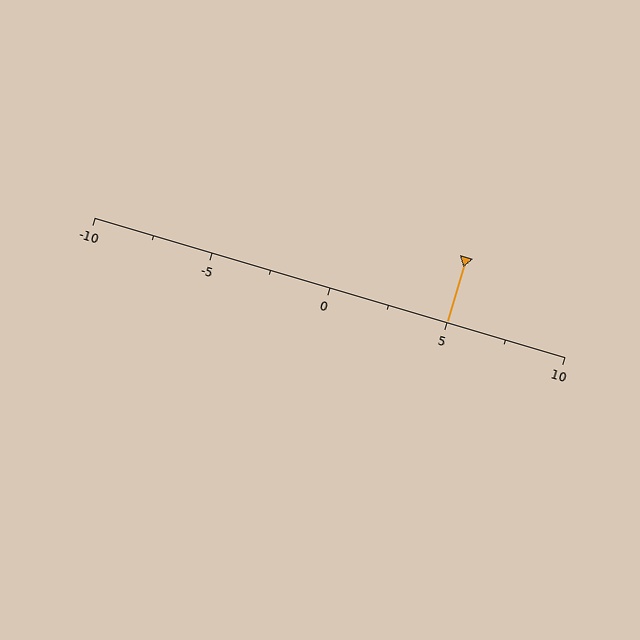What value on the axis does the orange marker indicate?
The marker indicates approximately 5.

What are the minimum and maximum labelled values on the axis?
The axis runs from -10 to 10.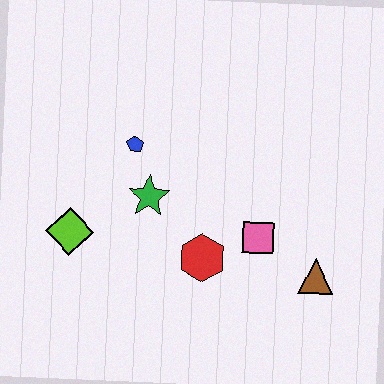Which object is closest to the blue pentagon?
The green star is closest to the blue pentagon.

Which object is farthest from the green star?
The brown triangle is farthest from the green star.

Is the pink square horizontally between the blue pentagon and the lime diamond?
No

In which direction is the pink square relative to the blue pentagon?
The pink square is to the right of the blue pentagon.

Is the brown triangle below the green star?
Yes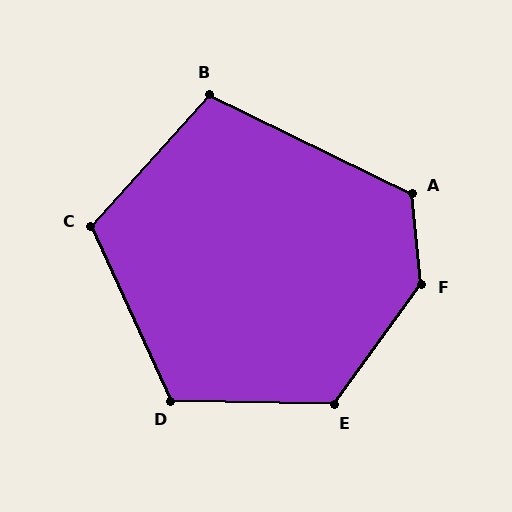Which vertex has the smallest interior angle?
B, at approximately 106 degrees.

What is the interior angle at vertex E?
Approximately 125 degrees (obtuse).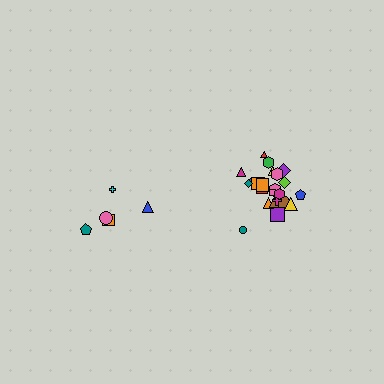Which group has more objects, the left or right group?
The right group.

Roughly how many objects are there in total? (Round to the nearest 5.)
Roughly 30 objects in total.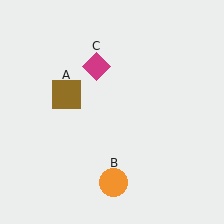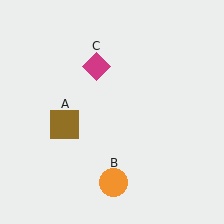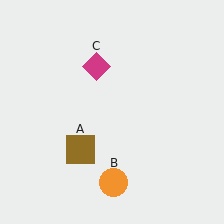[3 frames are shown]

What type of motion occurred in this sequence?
The brown square (object A) rotated counterclockwise around the center of the scene.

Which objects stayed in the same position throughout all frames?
Orange circle (object B) and magenta diamond (object C) remained stationary.